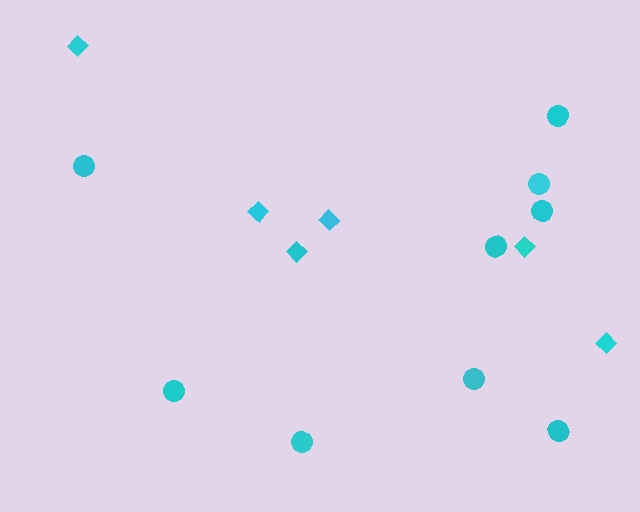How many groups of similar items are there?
There are 2 groups: one group of circles (9) and one group of diamonds (6).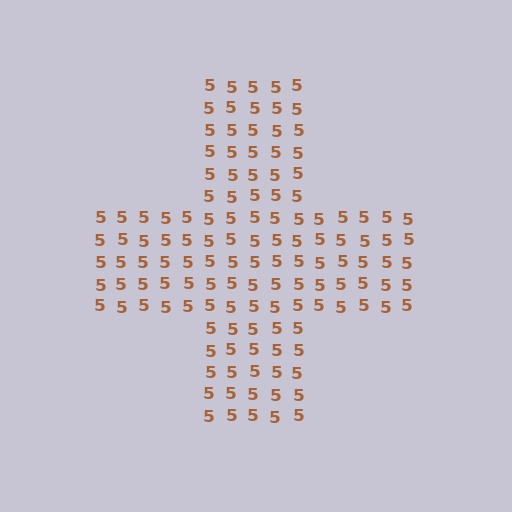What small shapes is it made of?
It is made of small digit 5's.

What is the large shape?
The large shape is a cross.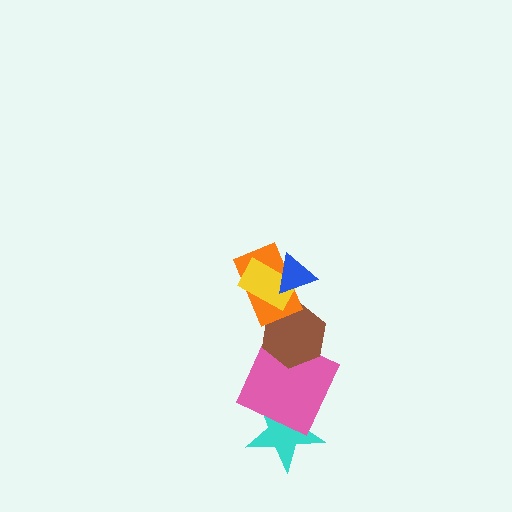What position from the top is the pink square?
The pink square is 5th from the top.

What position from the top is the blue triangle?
The blue triangle is 1st from the top.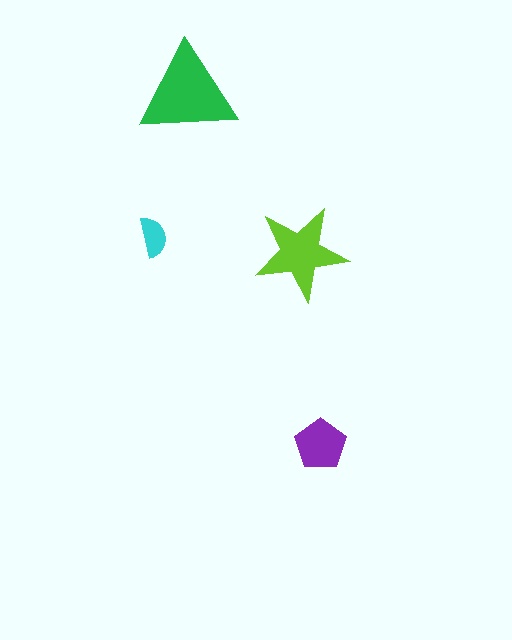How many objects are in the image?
There are 4 objects in the image.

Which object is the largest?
The green triangle.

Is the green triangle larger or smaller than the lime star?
Larger.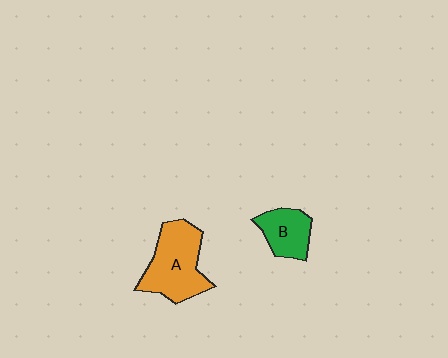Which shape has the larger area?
Shape A (orange).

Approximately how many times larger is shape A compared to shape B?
Approximately 1.8 times.